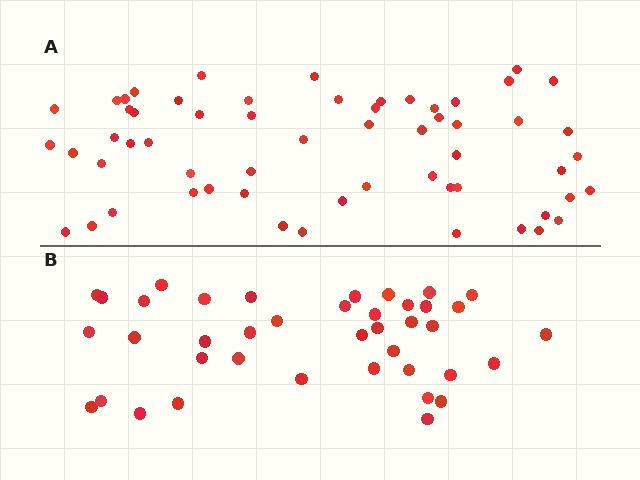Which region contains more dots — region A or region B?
Region A (the top region) has more dots.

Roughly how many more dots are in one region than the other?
Region A has approximately 20 more dots than region B.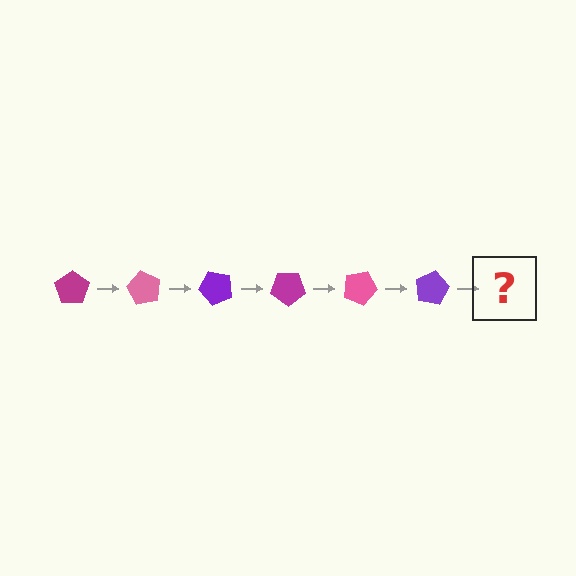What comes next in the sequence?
The next element should be a magenta pentagon, rotated 360 degrees from the start.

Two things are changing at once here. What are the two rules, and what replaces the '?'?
The two rules are that it rotates 60 degrees each step and the color cycles through magenta, pink, and purple. The '?' should be a magenta pentagon, rotated 360 degrees from the start.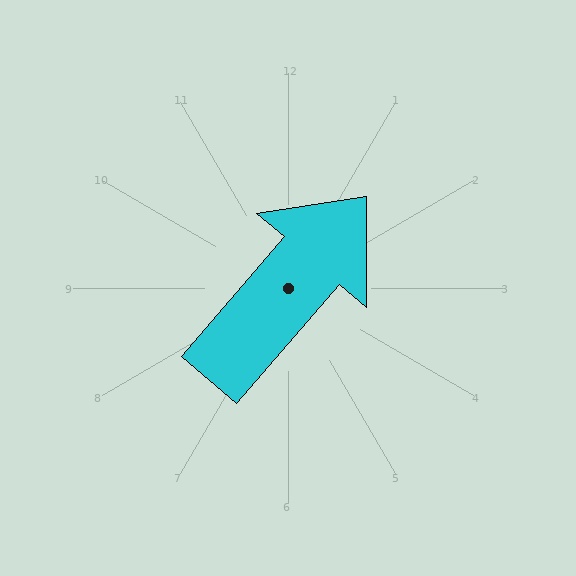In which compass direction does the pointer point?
Northeast.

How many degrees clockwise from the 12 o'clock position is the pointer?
Approximately 41 degrees.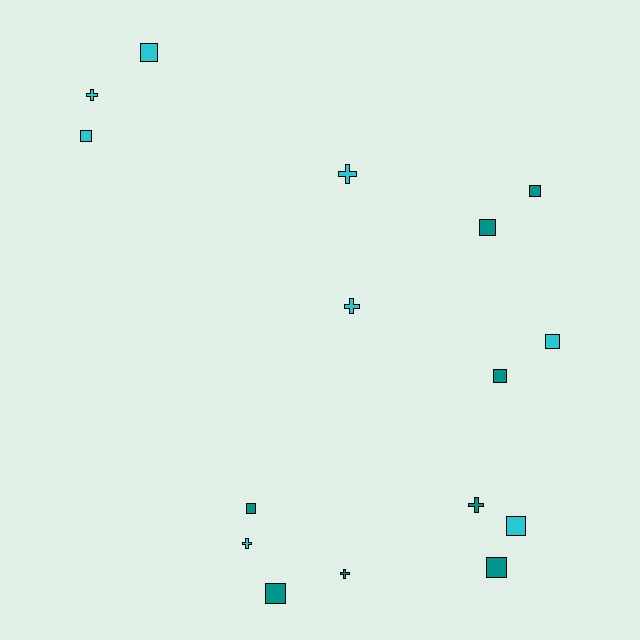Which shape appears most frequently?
Square, with 10 objects.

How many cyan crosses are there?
There are 4 cyan crosses.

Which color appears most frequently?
Teal, with 8 objects.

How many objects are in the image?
There are 16 objects.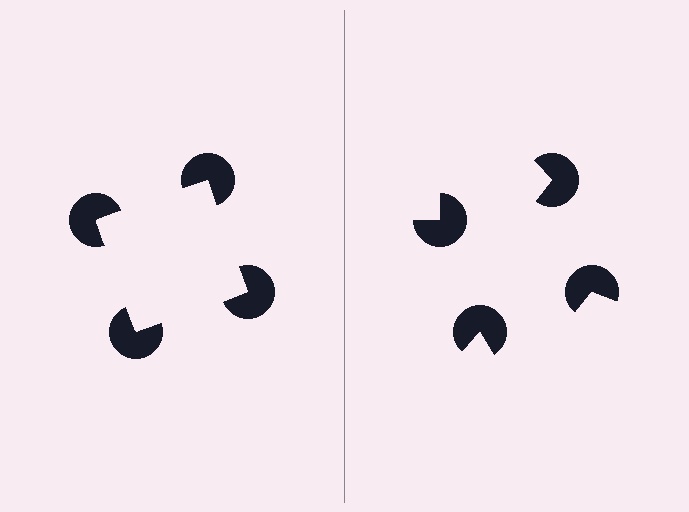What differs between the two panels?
The pac-man discs are positioned identically on both sides; only the wedge orientations differ. On the left they align to a square; on the right they are misaligned.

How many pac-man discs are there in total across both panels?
8 — 4 on each side.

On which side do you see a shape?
An illusory square appears on the left side. On the right side the wedge cuts are rotated, so no coherent shape forms.